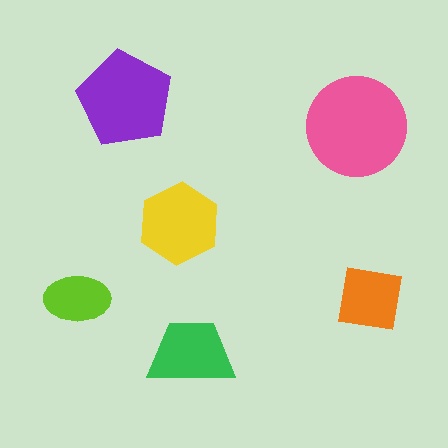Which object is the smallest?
The lime ellipse.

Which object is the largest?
The pink circle.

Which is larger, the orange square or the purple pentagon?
The purple pentagon.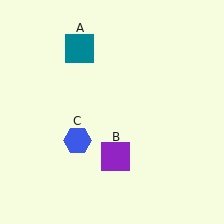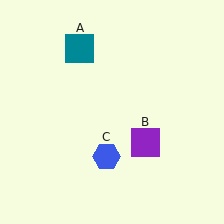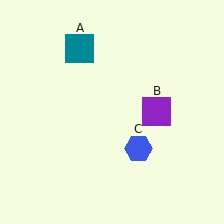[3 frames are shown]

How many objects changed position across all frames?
2 objects changed position: purple square (object B), blue hexagon (object C).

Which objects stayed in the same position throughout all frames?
Teal square (object A) remained stationary.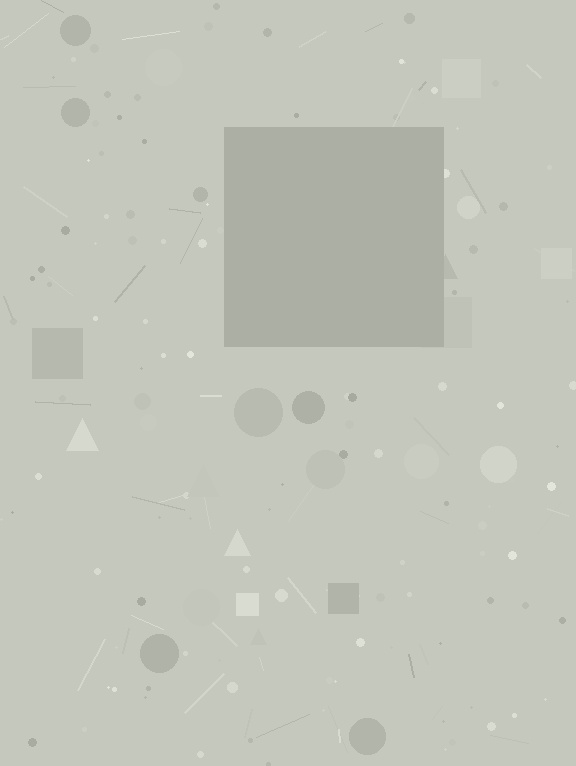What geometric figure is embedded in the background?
A square is embedded in the background.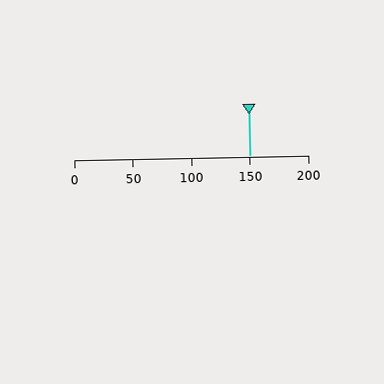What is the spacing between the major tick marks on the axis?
The major ticks are spaced 50 apart.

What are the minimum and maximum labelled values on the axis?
The axis runs from 0 to 200.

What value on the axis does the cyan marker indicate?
The marker indicates approximately 150.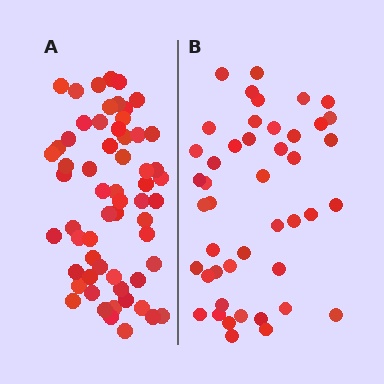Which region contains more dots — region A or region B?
Region A (the left region) has more dots.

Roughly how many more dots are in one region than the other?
Region A has approximately 15 more dots than region B.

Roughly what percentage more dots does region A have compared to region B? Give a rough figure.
About 35% more.